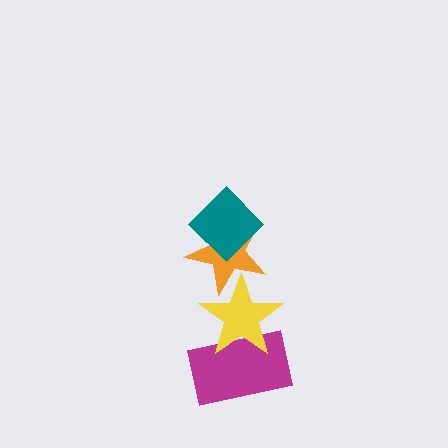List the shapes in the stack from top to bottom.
From top to bottom: the teal diamond, the orange star, the yellow star, the magenta rectangle.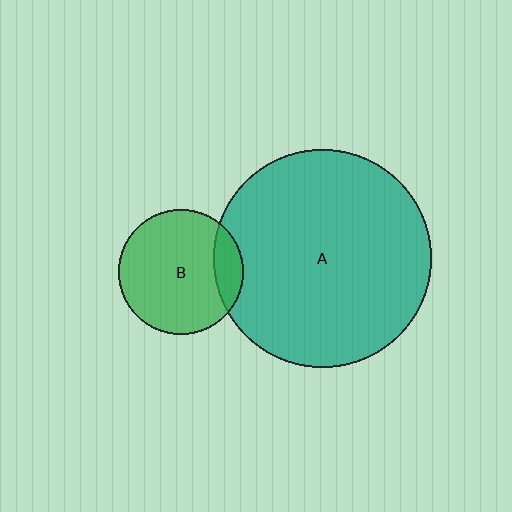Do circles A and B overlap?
Yes.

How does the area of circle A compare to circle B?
Approximately 3.0 times.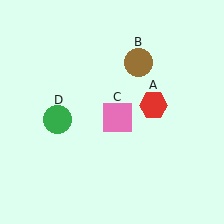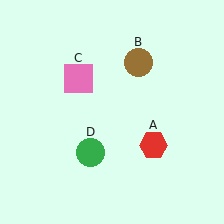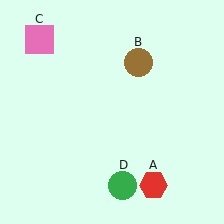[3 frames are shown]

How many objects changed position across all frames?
3 objects changed position: red hexagon (object A), pink square (object C), green circle (object D).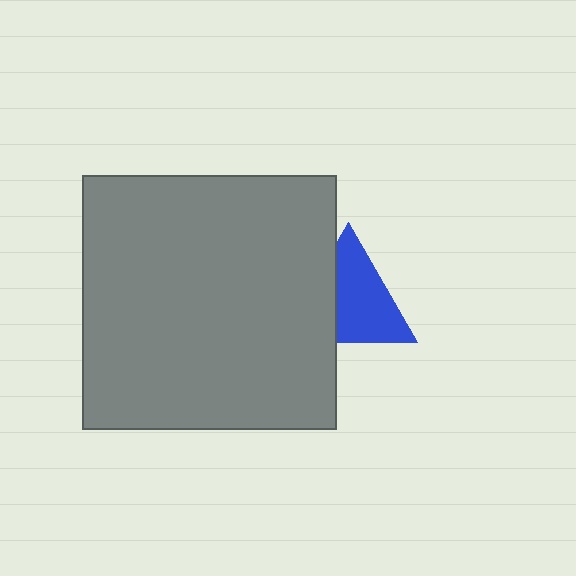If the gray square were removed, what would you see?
You would see the complete blue triangle.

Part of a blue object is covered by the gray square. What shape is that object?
It is a triangle.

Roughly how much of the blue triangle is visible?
About half of it is visible (roughly 64%).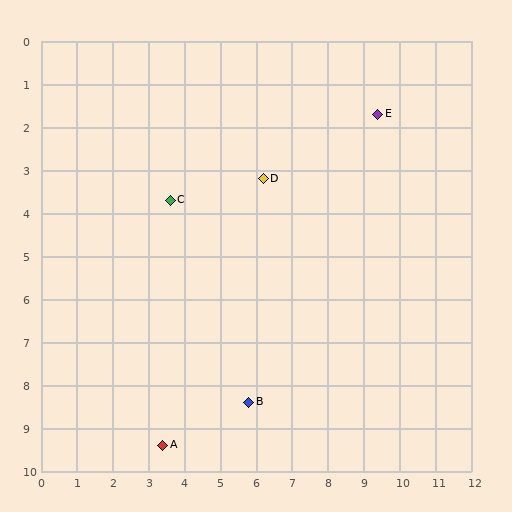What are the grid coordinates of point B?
Point B is at approximately (5.8, 8.4).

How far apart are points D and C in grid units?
Points D and C are about 2.6 grid units apart.